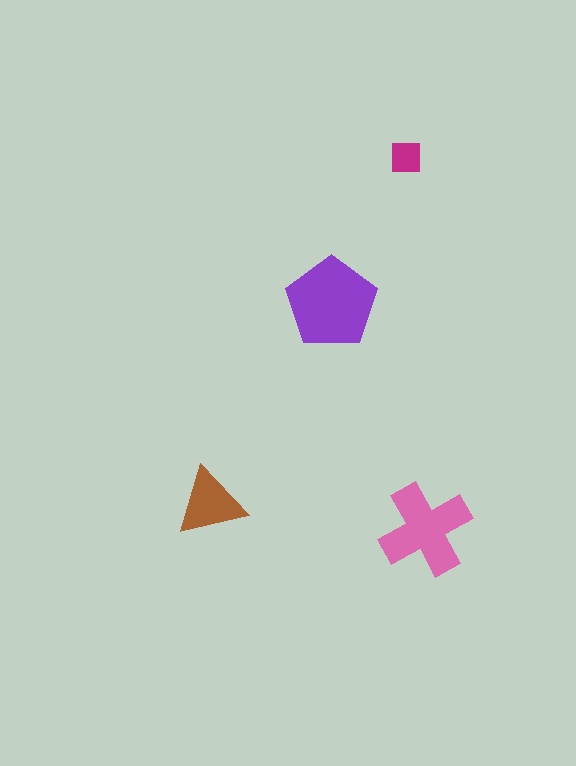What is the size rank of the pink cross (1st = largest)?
2nd.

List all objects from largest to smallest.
The purple pentagon, the pink cross, the brown triangle, the magenta square.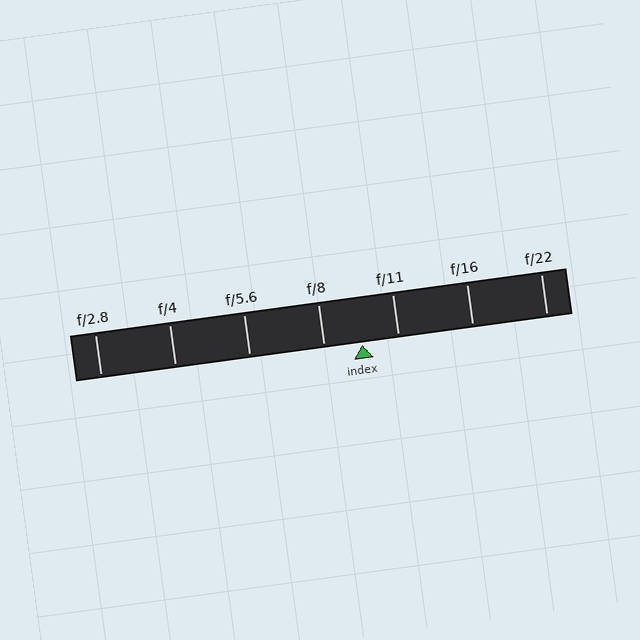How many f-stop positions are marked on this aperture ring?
There are 7 f-stop positions marked.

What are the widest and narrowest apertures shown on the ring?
The widest aperture shown is f/2.8 and the narrowest is f/22.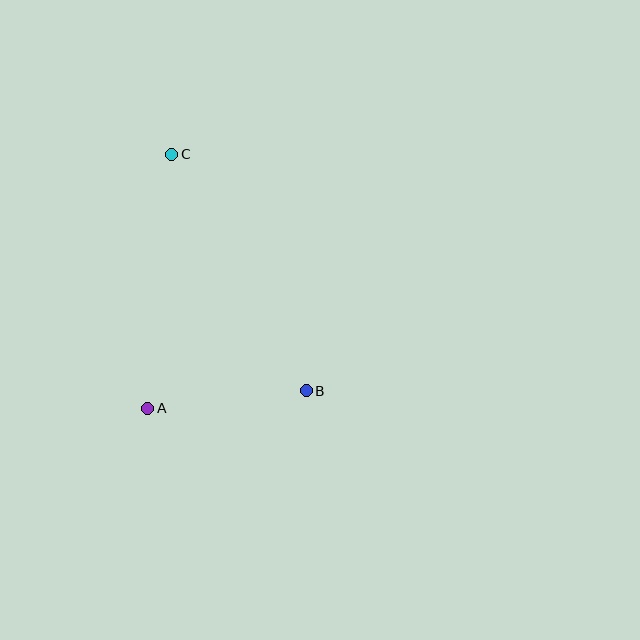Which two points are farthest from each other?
Points B and C are farthest from each other.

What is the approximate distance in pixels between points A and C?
The distance between A and C is approximately 255 pixels.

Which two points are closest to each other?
Points A and B are closest to each other.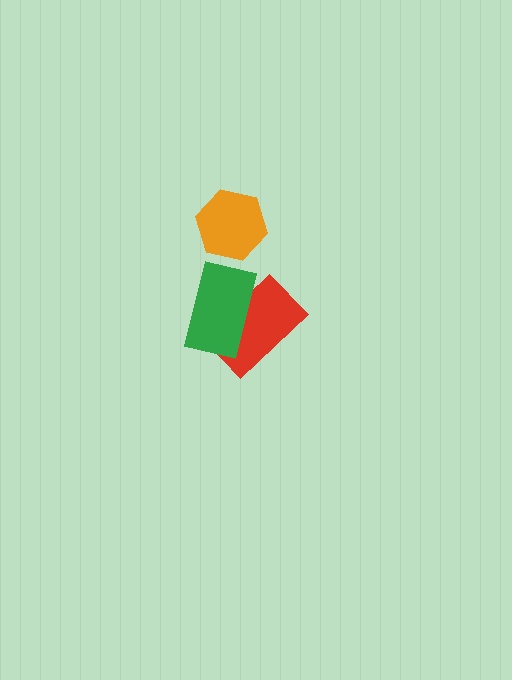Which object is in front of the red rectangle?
The green rectangle is in front of the red rectangle.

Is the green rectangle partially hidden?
No, no other shape covers it.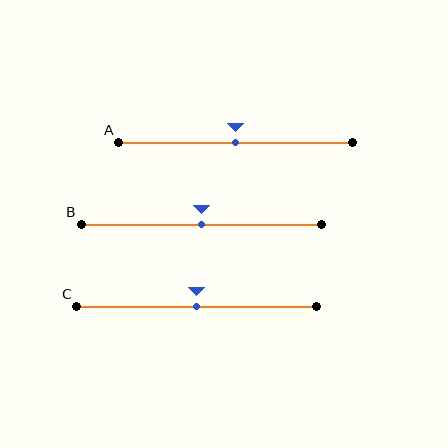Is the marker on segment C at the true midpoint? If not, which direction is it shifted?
Yes, the marker on segment C is at the true midpoint.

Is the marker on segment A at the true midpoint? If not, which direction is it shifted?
Yes, the marker on segment A is at the true midpoint.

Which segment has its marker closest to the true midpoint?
Segment A has its marker closest to the true midpoint.